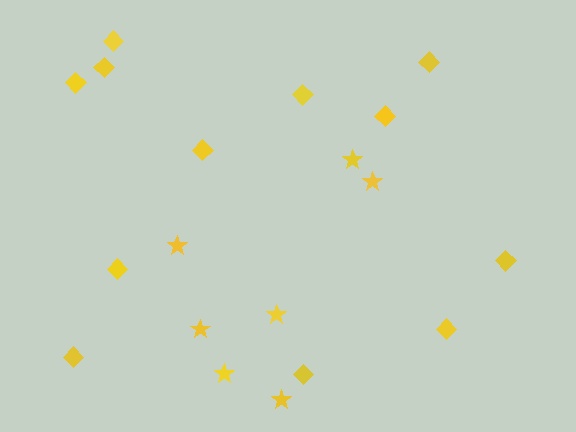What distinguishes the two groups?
There are 2 groups: one group of diamonds (12) and one group of stars (7).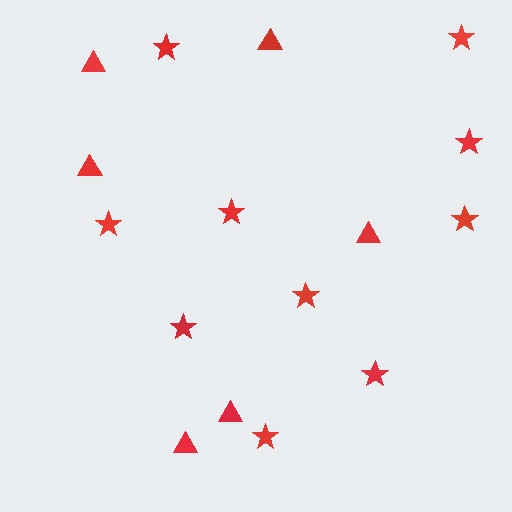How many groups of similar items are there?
There are 2 groups: one group of triangles (6) and one group of stars (10).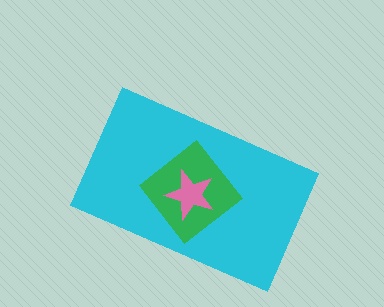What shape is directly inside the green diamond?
The pink star.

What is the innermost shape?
The pink star.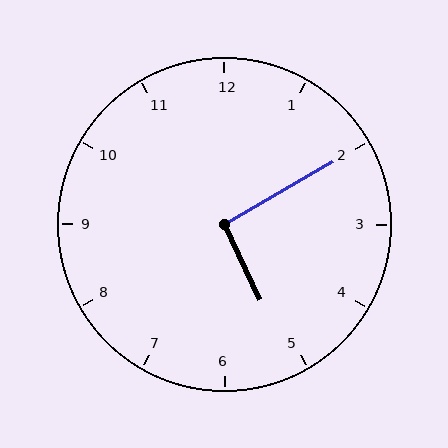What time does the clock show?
5:10.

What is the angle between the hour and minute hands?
Approximately 95 degrees.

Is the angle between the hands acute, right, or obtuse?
It is right.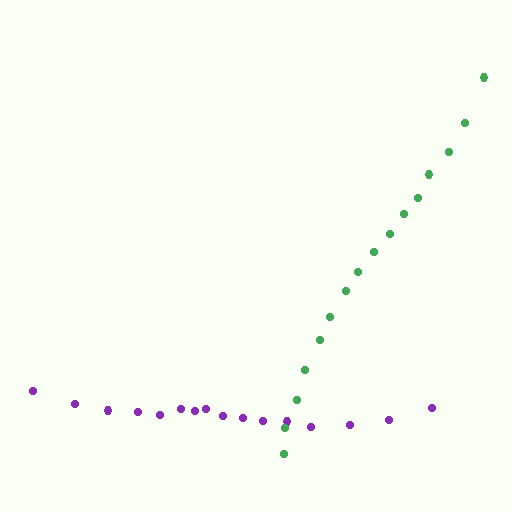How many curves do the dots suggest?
There are 2 distinct paths.